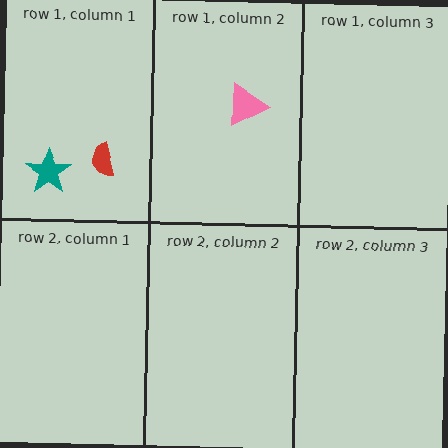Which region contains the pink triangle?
The row 1, column 2 region.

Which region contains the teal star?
The row 1, column 1 region.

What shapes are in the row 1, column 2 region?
The pink triangle.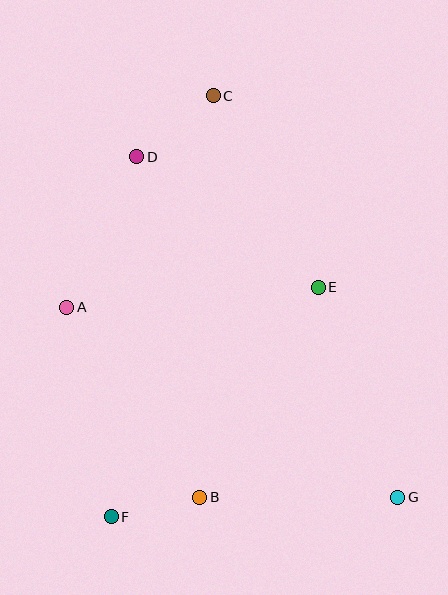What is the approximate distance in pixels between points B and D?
The distance between B and D is approximately 346 pixels.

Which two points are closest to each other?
Points B and F are closest to each other.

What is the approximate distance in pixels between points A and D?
The distance between A and D is approximately 166 pixels.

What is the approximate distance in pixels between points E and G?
The distance between E and G is approximately 225 pixels.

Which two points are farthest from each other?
Points C and G are farthest from each other.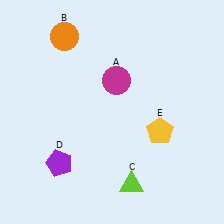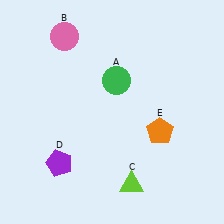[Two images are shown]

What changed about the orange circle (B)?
In Image 1, B is orange. In Image 2, it changed to pink.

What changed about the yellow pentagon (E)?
In Image 1, E is yellow. In Image 2, it changed to orange.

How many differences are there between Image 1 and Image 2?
There are 3 differences between the two images.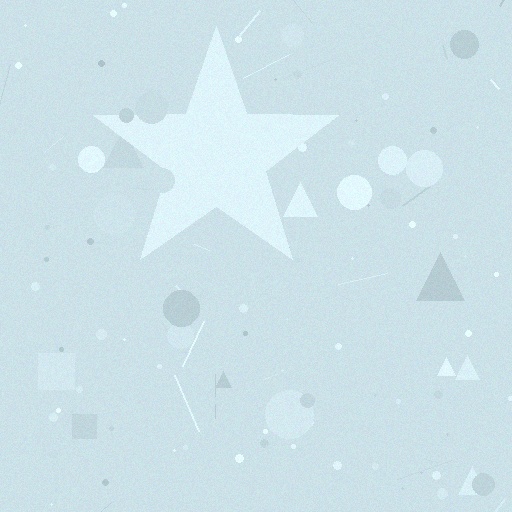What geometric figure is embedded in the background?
A star is embedded in the background.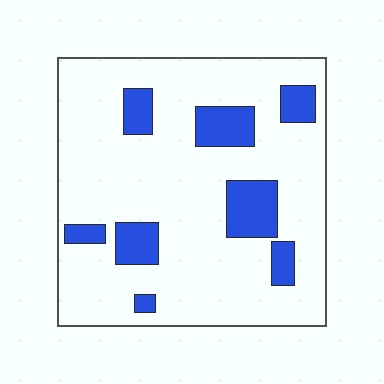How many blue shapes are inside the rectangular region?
8.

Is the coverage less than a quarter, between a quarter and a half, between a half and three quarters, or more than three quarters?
Less than a quarter.